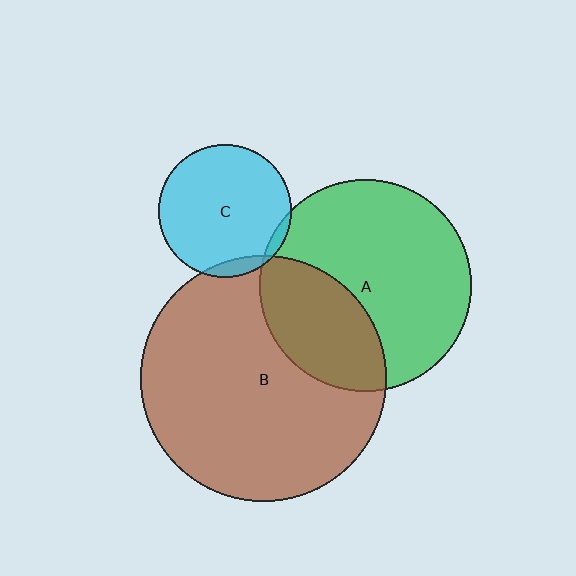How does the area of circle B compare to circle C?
Approximately 3.4 times.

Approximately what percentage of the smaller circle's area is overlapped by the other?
Approximately 35%.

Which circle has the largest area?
Circle B (brown).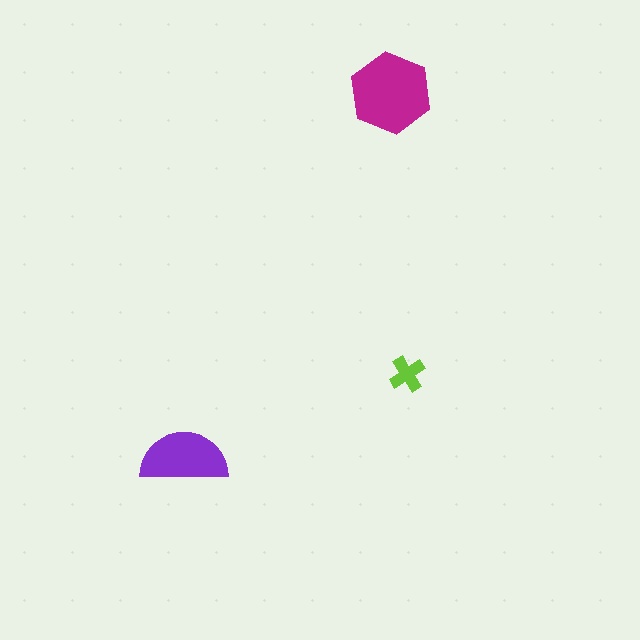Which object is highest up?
The magenta hexagon is topmost.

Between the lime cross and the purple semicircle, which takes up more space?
The purple semicircle.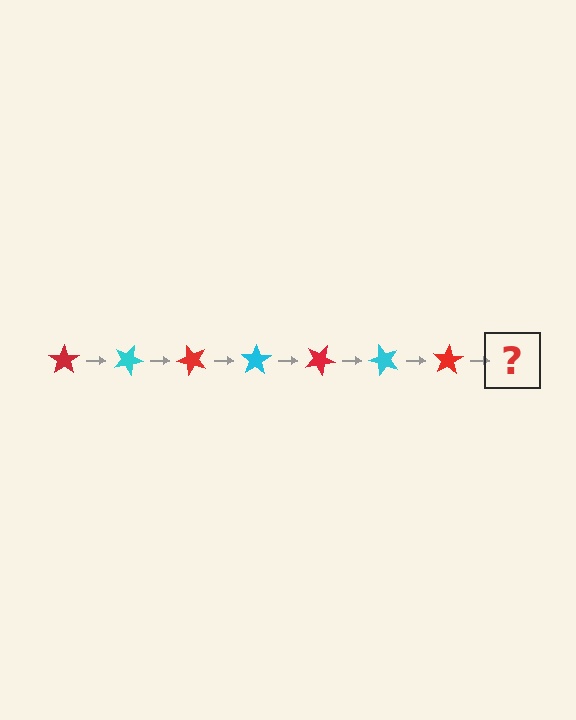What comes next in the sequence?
The next element should be a cyan star, rotated 175 degrees from the start.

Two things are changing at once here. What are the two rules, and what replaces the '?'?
The two rules are that it rotates 25 degrees each step and the color cycles through red and cyan. The '?' should be a cyan star, rotated 175 degrees from the start.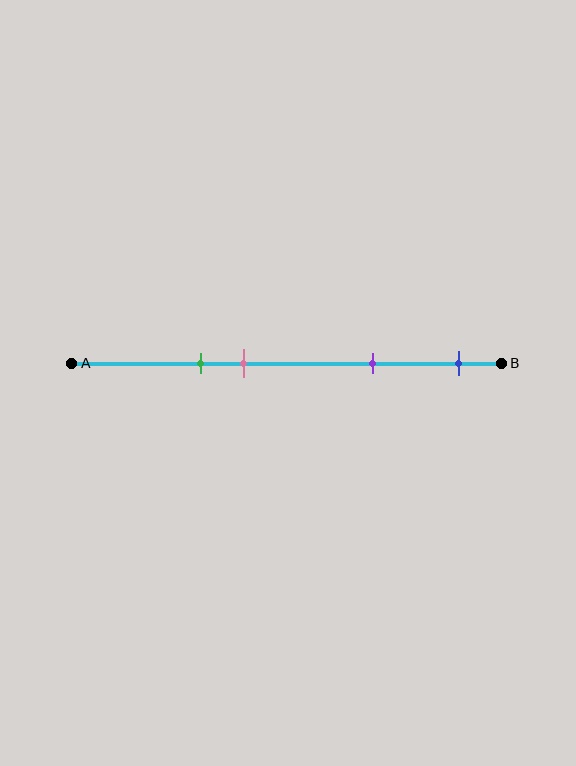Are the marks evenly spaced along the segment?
No, the marks are not evenly spaced.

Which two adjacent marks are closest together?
The green and pink marks are the closest adjacent pair.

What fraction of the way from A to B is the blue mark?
The blue mark is approximately 90% (0.9) of the way from A to B.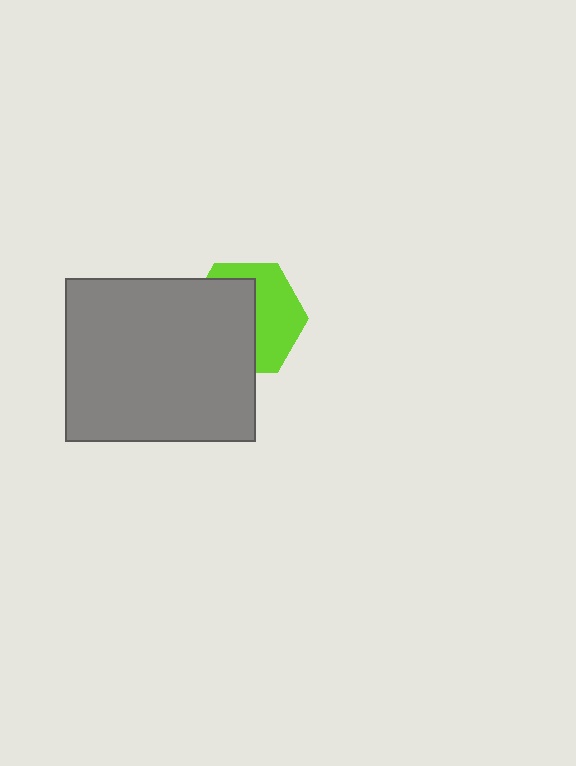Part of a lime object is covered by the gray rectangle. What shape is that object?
It is a hexagon.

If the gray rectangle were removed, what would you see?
You would see the complete lime hexagon.